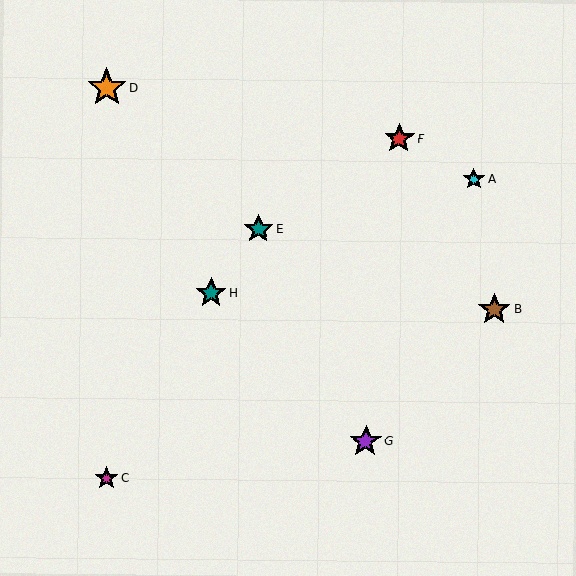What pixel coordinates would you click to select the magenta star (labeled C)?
Click at (106, 478) to select the magenta star C.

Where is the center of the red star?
The center of the red star is at (399, 139).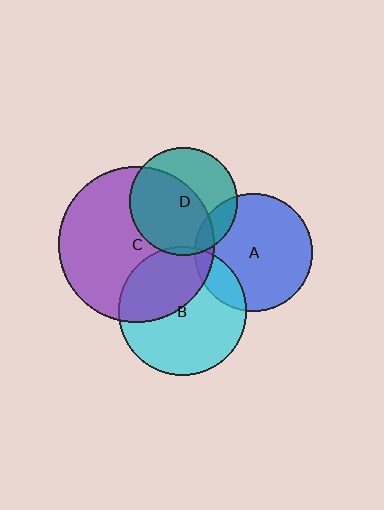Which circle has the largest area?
Circle C (purple).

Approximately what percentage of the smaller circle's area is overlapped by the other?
Approximately 60%.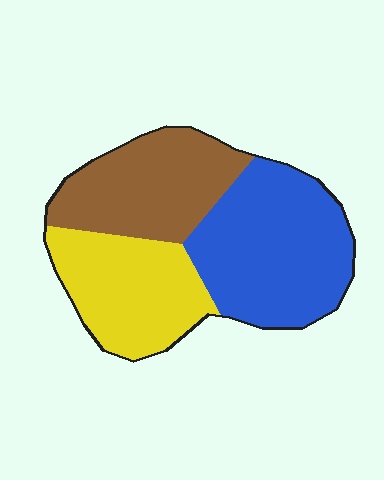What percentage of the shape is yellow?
Yellow takes up between a quarter and a half of the shape.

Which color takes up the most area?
Blue, at roughly 40%.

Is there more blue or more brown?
Blue.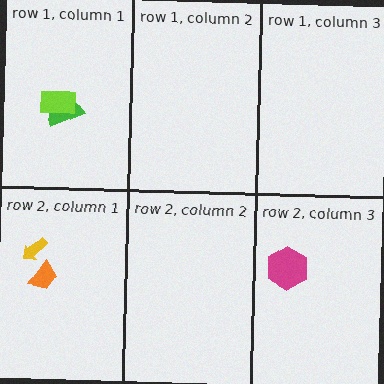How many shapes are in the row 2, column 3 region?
1.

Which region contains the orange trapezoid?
The row 2, column 1 region.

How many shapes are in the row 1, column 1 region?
2.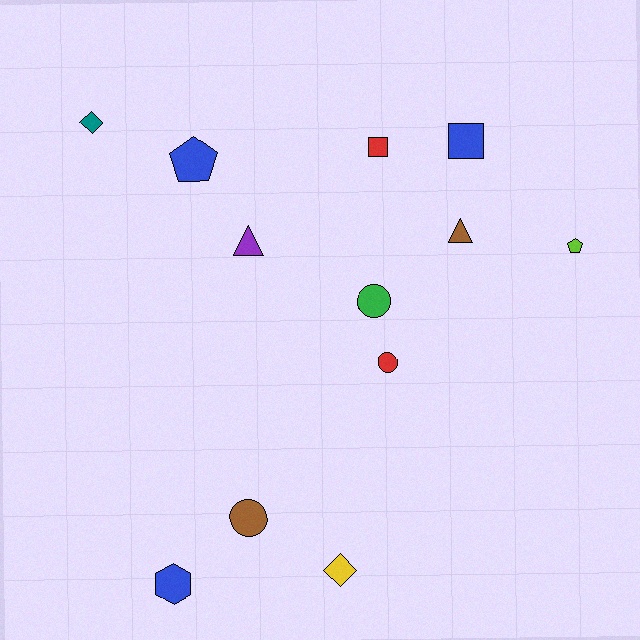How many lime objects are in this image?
There is 1 lime object.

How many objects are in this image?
There are 12 objects.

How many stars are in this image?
There are no stars.